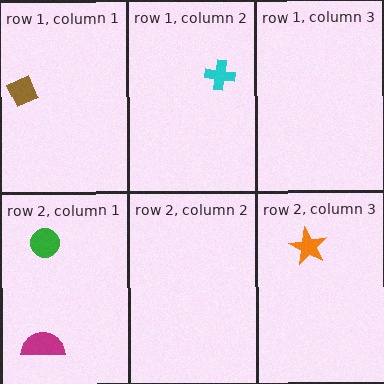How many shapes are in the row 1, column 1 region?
1.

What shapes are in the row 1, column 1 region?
The brown diamond.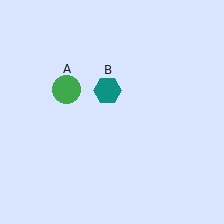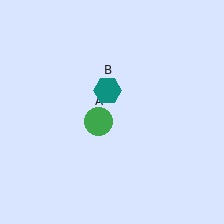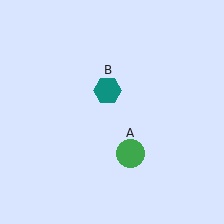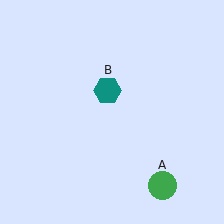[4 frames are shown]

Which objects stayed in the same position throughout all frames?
Teal hexagon (object B) remained stationary.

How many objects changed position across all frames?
1 object changed position: green circle (object A).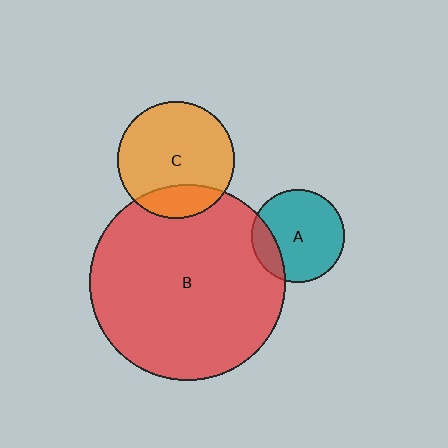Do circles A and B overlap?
Yes.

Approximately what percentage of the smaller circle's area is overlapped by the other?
Approximately 20%.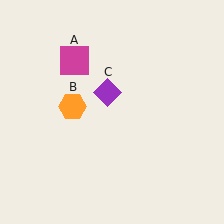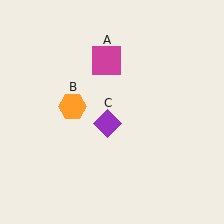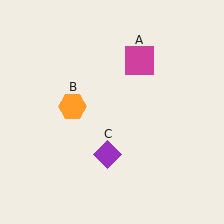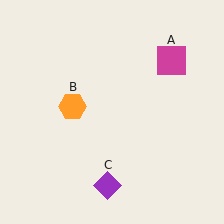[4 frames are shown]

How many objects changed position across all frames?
2 objects changed position: magenta square (object A), purple diamond (object C).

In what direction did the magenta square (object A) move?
The magenta square (object A) moved right.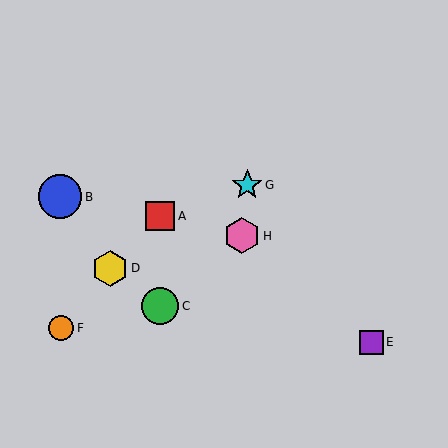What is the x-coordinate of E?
Object E is at x≈371.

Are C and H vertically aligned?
No, C is at x≈160 and H is at x≈242.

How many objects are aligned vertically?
2 objects (A, C) are aligned vertically.